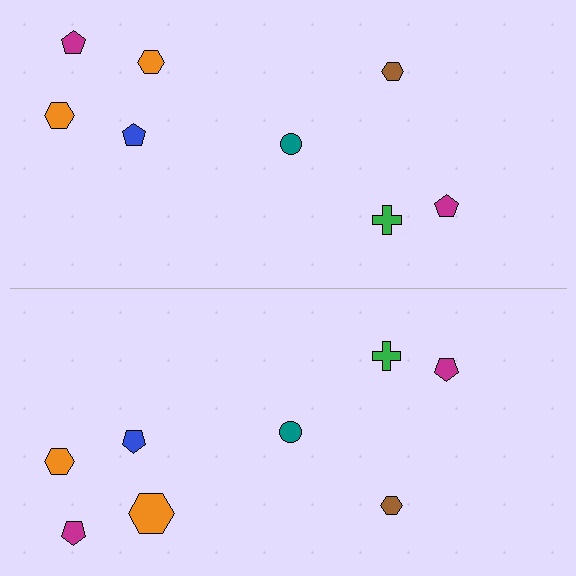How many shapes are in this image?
There are 16 shapes in this image.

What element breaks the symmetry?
The orange hexagon on the bottom side has a different size than its mirror counterpart.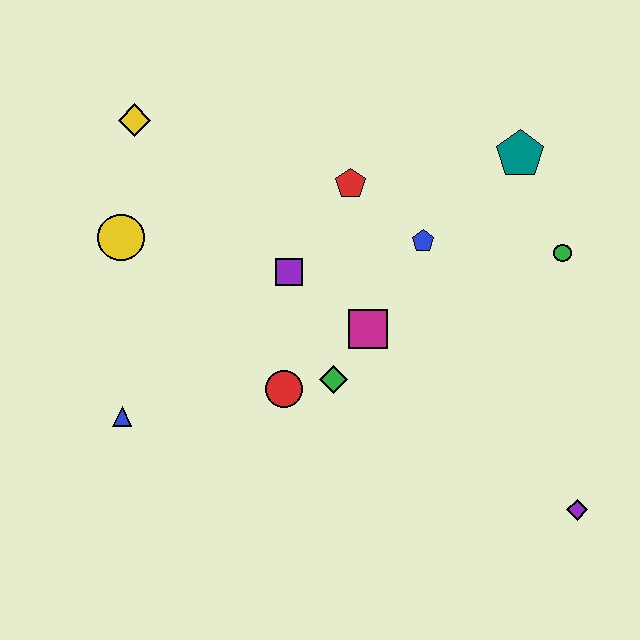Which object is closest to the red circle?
The green diamond is closest to the red circle.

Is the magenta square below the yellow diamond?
Yes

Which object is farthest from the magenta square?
The yellow diamond is farthest from the magenta square.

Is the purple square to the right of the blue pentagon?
No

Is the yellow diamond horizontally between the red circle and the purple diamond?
No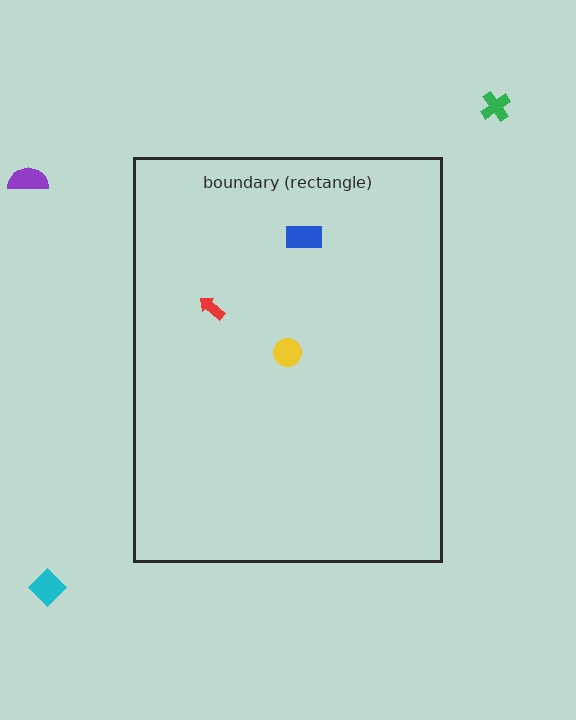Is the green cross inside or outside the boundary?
Outside.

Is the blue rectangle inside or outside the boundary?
Inside.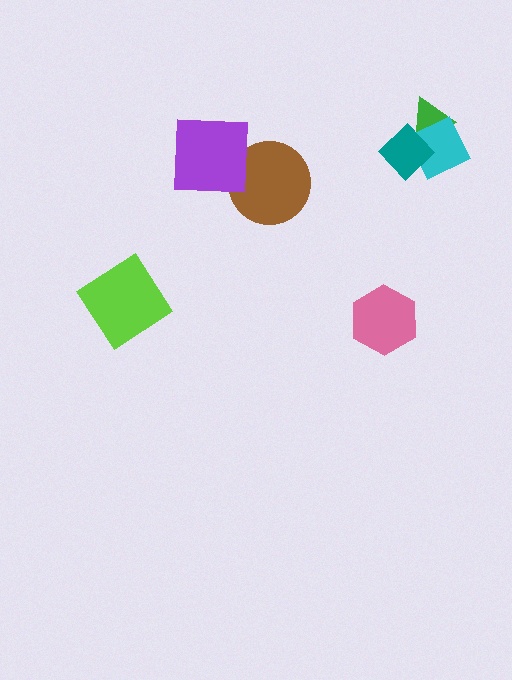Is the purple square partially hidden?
No, no other shape covers it.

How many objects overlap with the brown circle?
1 object overlaps with the brown circle.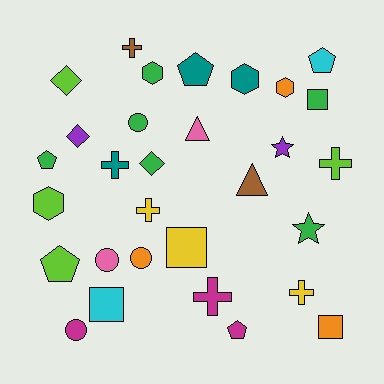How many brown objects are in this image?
There are 2 brown objects.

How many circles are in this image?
There are 4 circles.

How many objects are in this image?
There are 30 objects.